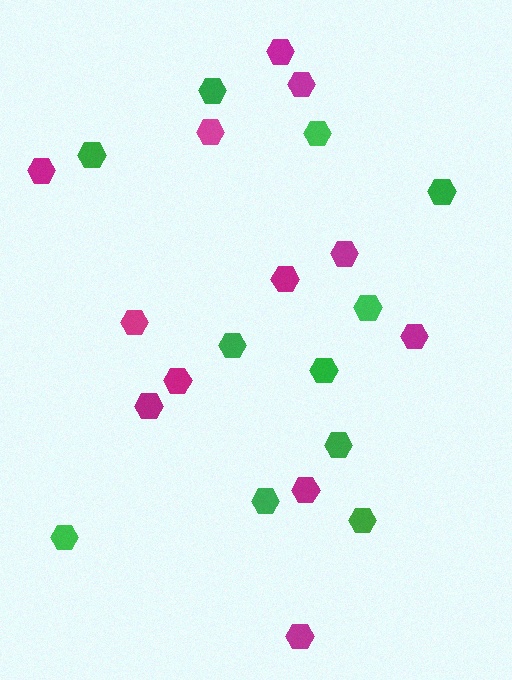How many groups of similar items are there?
There are 2 groups: one group of green hexagons (11) and one group of magenta hexagons (12).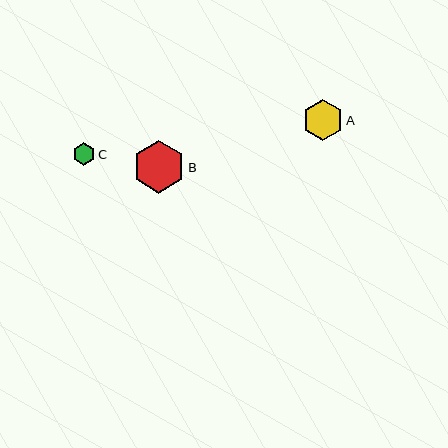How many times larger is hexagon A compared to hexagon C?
Hexagon A is approximately 1.8 times the size of hexagon C.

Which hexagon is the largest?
Hexagon B is the largest with a size of approximately 52 pixels.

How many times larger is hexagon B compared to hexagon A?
Hexagon B is approximately 1.3 times the size of hexagon A.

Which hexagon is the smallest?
Hexagon C is the smallest with a size of approximately 22 pixels.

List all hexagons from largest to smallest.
From largest to smallest: B, A, C.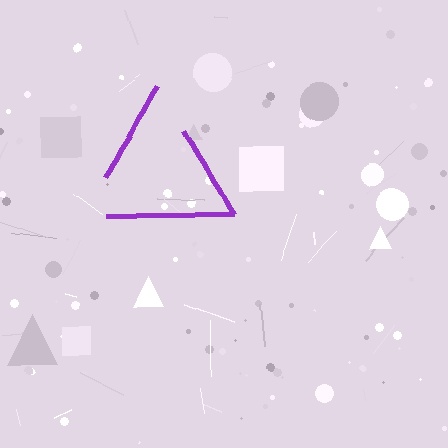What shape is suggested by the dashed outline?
The dashed outline suggests a triangle.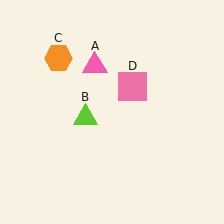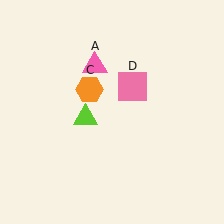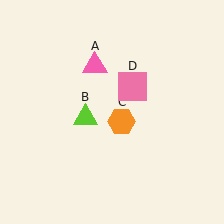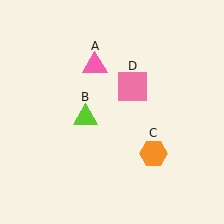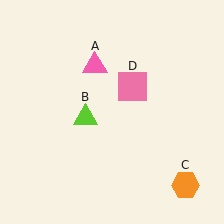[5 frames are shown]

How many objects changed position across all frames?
1 object changed position: orange hexagon (object C).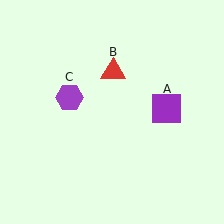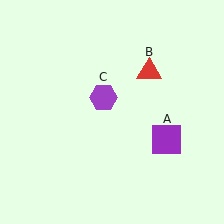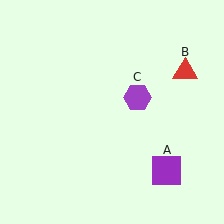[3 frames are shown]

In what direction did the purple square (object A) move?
The purple square (object A) moved down.